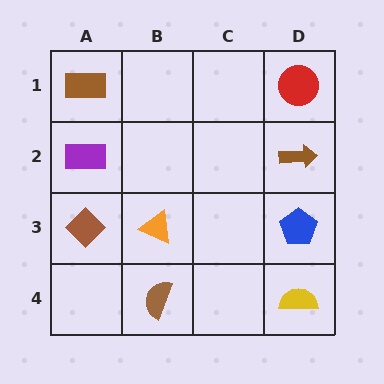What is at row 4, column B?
A brown semicircle.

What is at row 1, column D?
A red circle.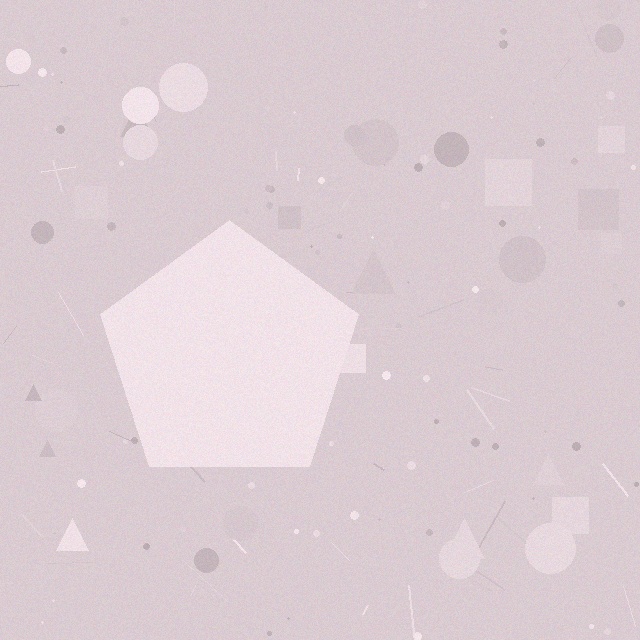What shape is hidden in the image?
A pentagon is hidden in the image.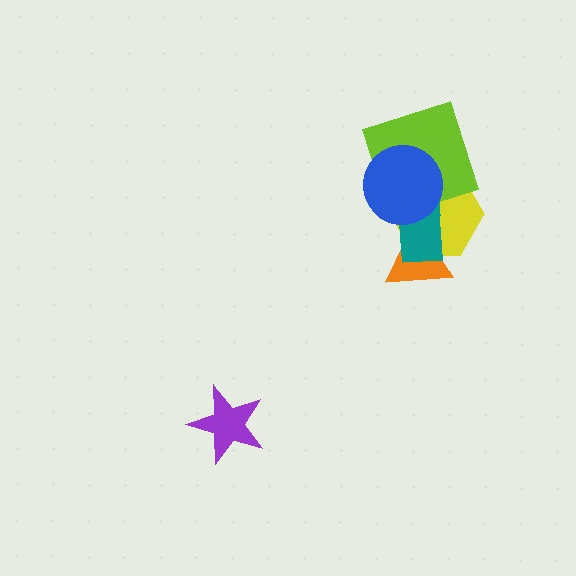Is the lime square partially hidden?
Yes, it is partially covered by another shape.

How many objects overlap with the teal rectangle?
4 objects overlap with the teal rectangle.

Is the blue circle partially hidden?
No, no other shape covers it.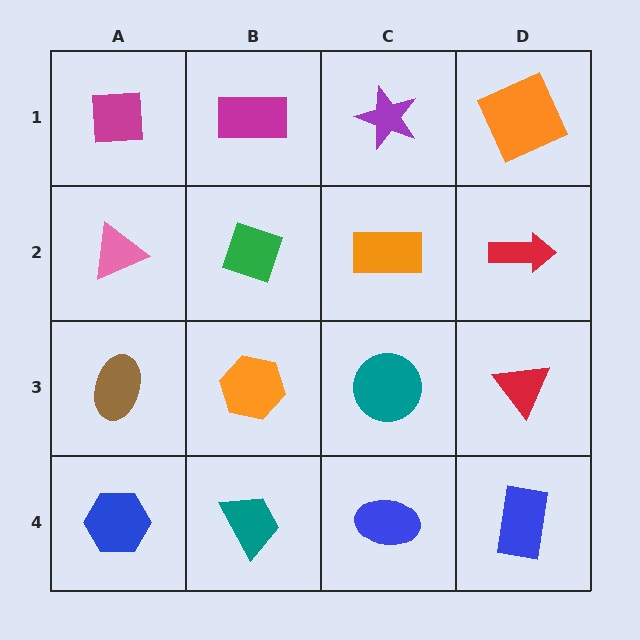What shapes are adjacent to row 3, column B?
A green diamond (row 2, column B), a teal trapezoid (row 4, column B), a brown ellipse (row 3, column A), a teal circle (row 3, column C).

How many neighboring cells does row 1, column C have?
3.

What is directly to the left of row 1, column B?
A magenta square.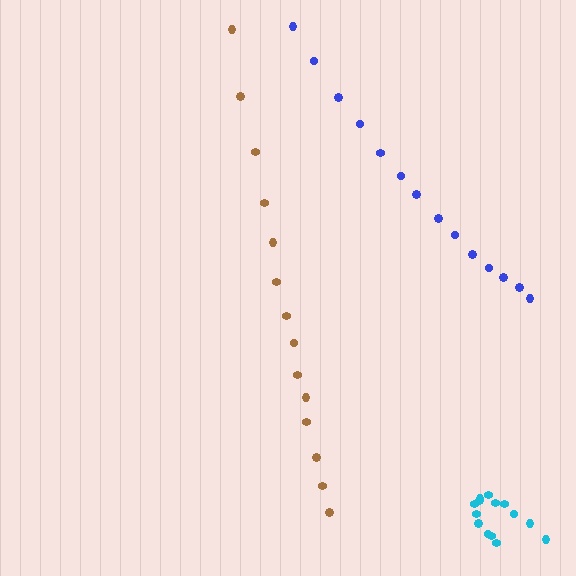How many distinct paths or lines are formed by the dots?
There are 3 distinct paths.